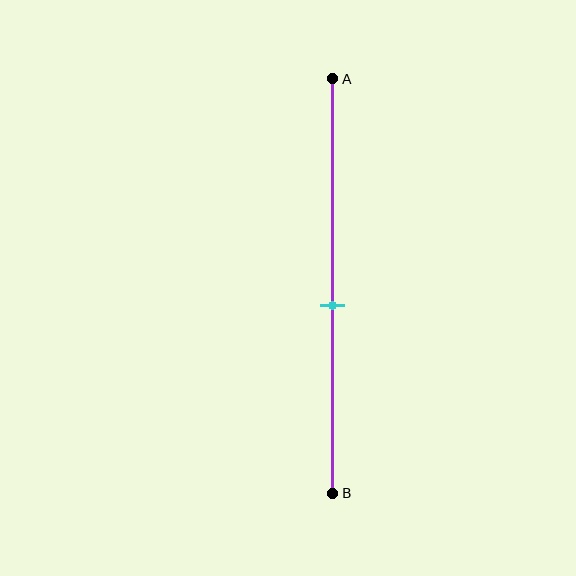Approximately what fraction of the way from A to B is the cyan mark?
The cyan mark is approximately 55% of the way from A to B.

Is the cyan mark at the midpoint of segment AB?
No, the mark is at about 55% from A, not at the 50% midpoint.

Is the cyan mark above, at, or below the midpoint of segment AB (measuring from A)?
The cyan mark is below the midpoint of segment AB.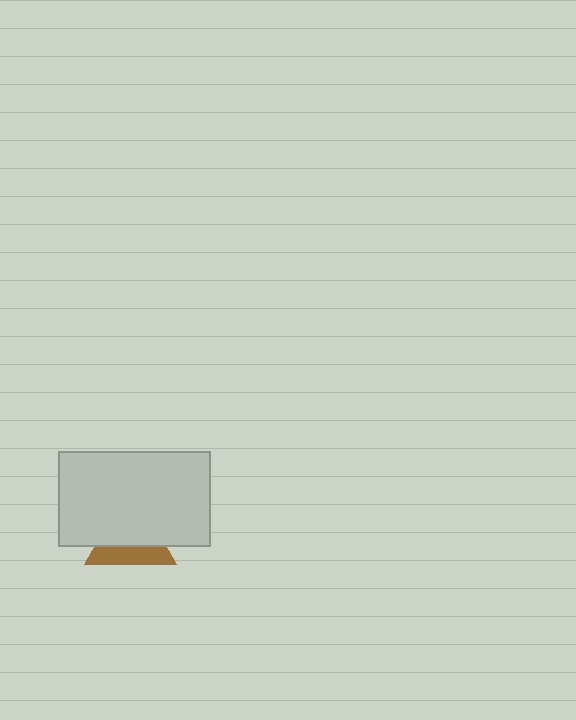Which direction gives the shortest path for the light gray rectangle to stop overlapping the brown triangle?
Moving up gives the shortest separation.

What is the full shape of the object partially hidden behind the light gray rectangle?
The partially hidden object is a brown triangle.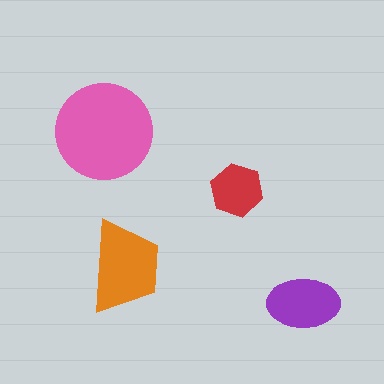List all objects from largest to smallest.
The pink circle, the orange trapezoid, the purple ellipse, the red hexagon.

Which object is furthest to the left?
The pink circle is leftmost.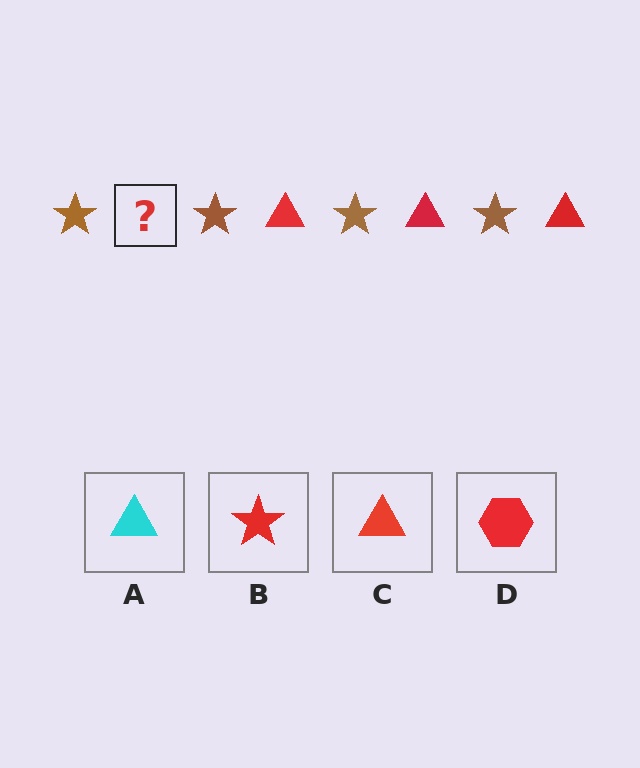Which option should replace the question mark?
Option C.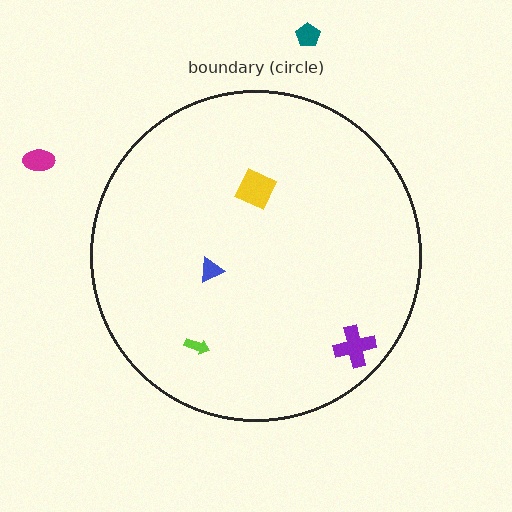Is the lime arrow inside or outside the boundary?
Inside.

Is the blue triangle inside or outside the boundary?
Inside.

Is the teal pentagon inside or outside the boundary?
Outside.